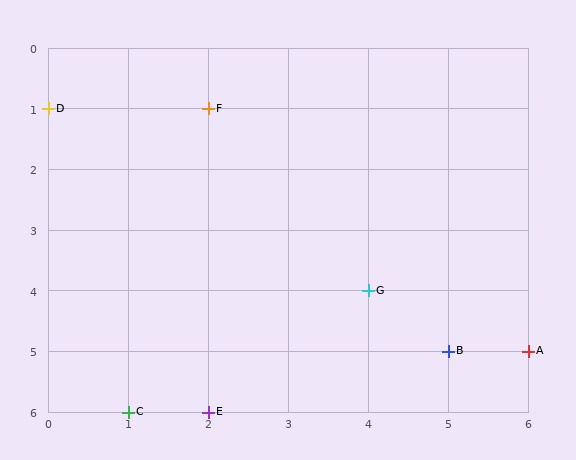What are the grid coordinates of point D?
Point D is at grid coordinates (0, 1).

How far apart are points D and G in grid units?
Points D and G are 4 columns and 3 rows apart (about 5.0 grid units diagonally).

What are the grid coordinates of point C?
Point C is at grid coordinates (1, 6).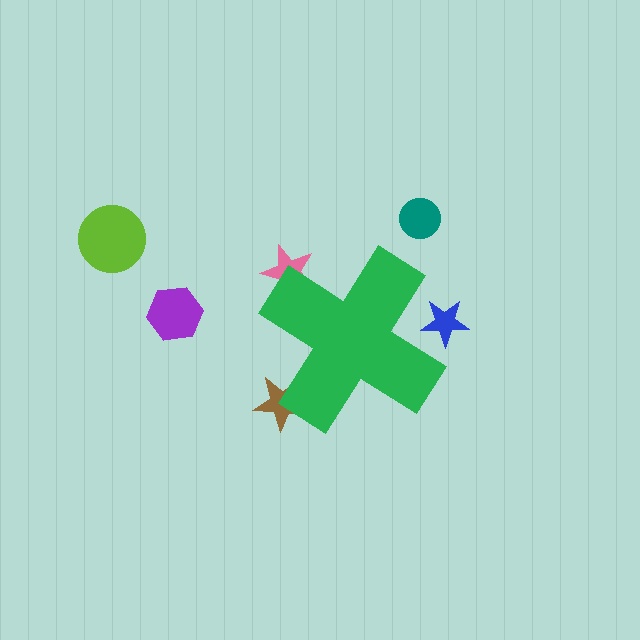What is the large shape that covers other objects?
A green cross.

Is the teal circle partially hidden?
No, the teal circle is fully visible.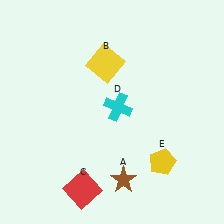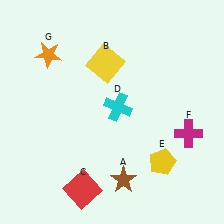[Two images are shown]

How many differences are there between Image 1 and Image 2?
There are 2 differences between the two images.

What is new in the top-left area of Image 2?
An orange star (G) was added in the top-left area of Image 2.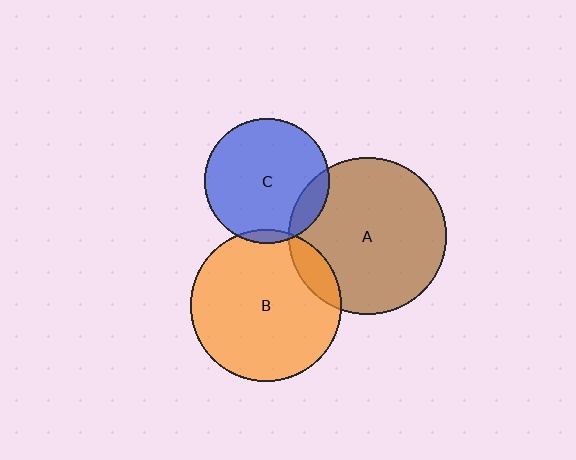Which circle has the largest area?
Circle A (brown).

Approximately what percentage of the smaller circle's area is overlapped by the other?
Approximately 10%.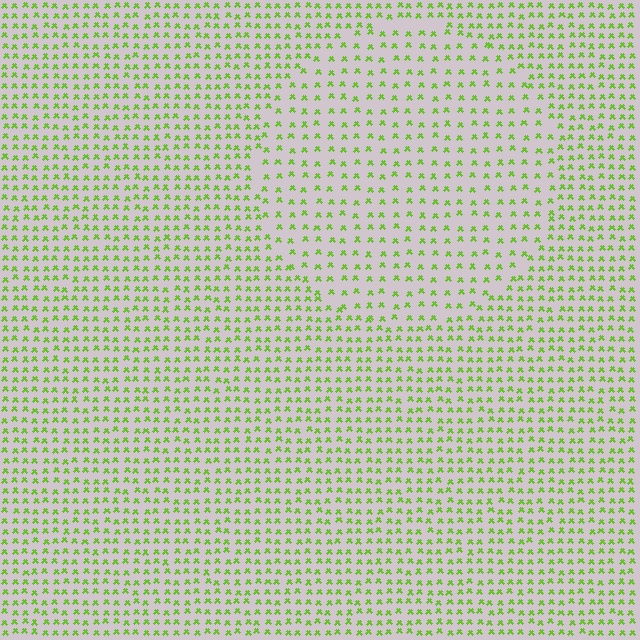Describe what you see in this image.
The image contains small lime elements arranged at two different densities. A circle-shaped region is visible where the elements are less densely packed than the surrounding area.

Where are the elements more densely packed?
The elements are more densely packed outside the circle boundary.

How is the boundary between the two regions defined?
The boundary is defined by a change in element density (approximately 1.6x ratio). All elements are the same color, size, and shape.